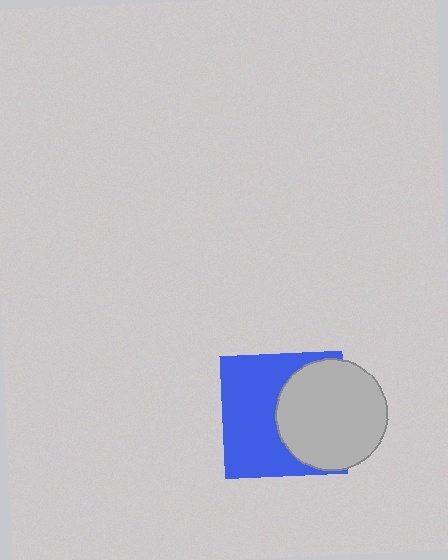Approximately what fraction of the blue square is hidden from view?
Roughly 43% of the blue square is hidden behind the light gray circle.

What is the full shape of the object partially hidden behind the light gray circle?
The partially hidden object is a blue square.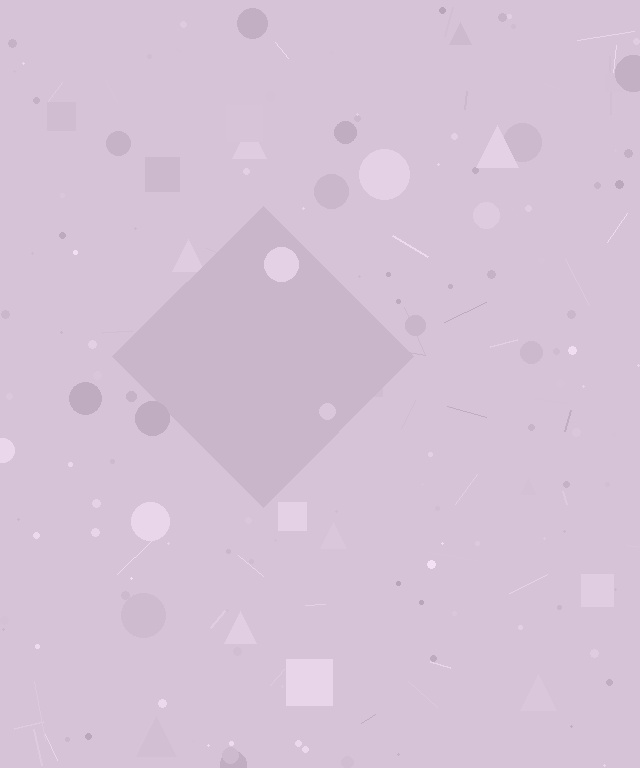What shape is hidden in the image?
A diamond is hidden in the image.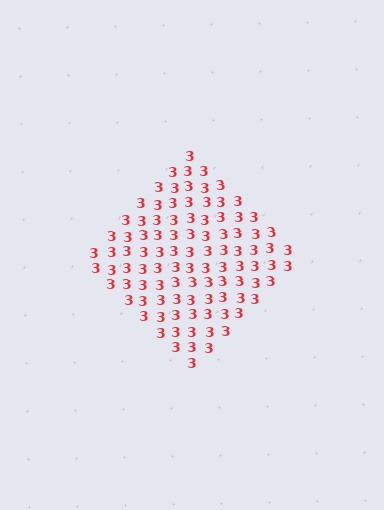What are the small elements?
The small elements are digit 3's.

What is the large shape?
The large shape is a diamond.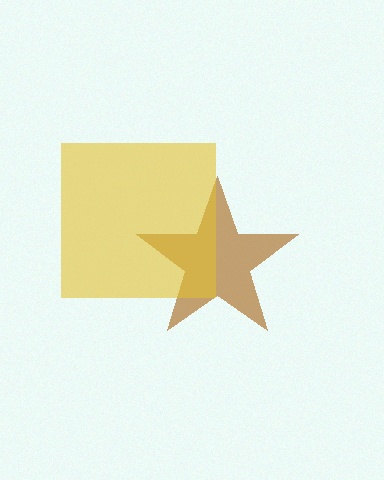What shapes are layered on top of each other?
The layered shapes are: a brown star, a yellow square.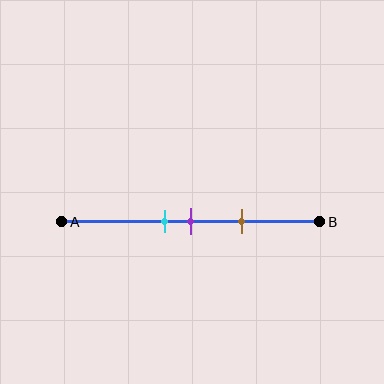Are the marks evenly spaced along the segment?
Yes, the marks are approximately evenly spaced.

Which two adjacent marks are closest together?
The cyan and purple marks are the closest adjacent pair.